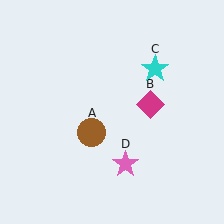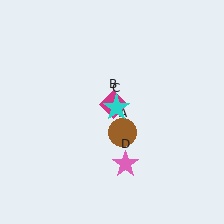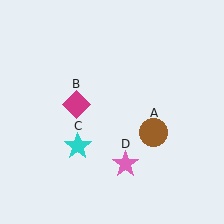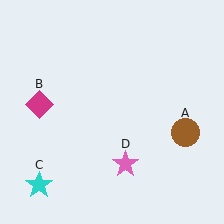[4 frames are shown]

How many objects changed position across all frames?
3 objects changed position: brown circle (object A), magenta diamond (object B), cyan star (object C).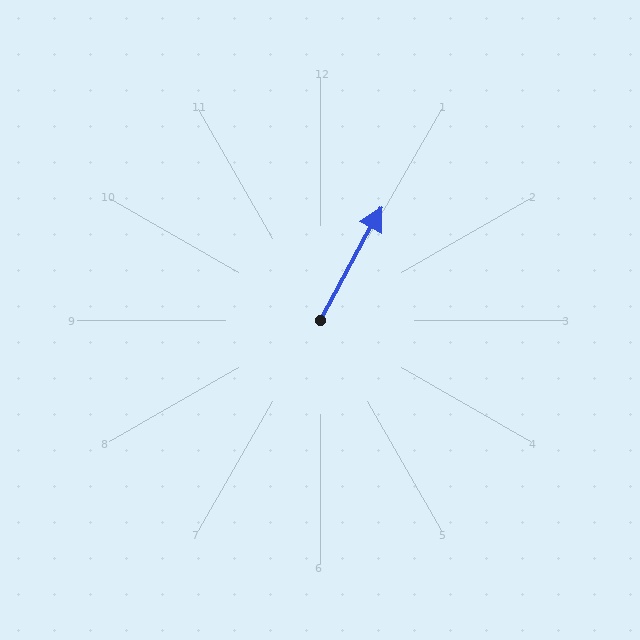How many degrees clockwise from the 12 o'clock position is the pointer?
Approximately 28 degrees.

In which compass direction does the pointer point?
Northeast.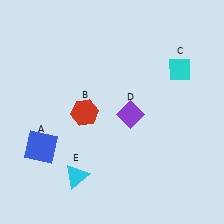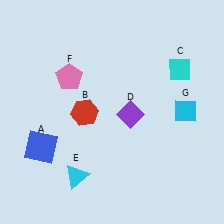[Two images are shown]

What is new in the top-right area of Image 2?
A cyan diamond (G) was added in the top-right area of Image 2.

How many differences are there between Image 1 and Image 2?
There are 2 differences between the two images.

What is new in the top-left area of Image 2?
A pink pentagon (F) was added in the top-left area of Image 2.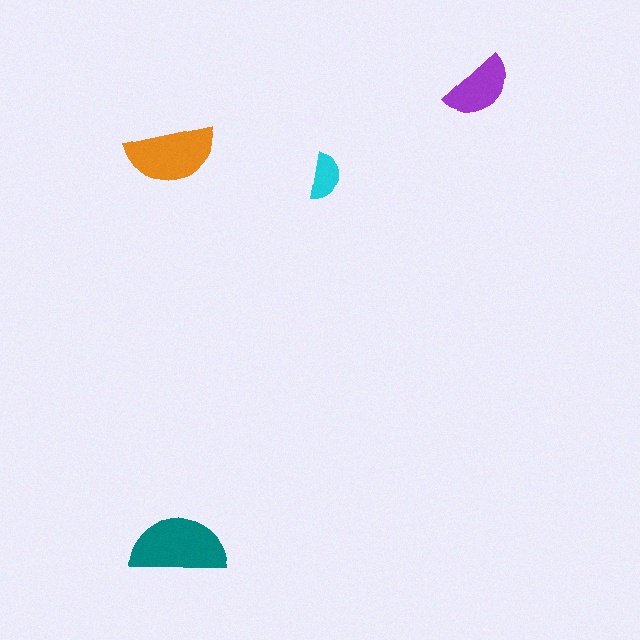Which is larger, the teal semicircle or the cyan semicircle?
The teal one.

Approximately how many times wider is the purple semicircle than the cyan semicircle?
About 1.5 times wider.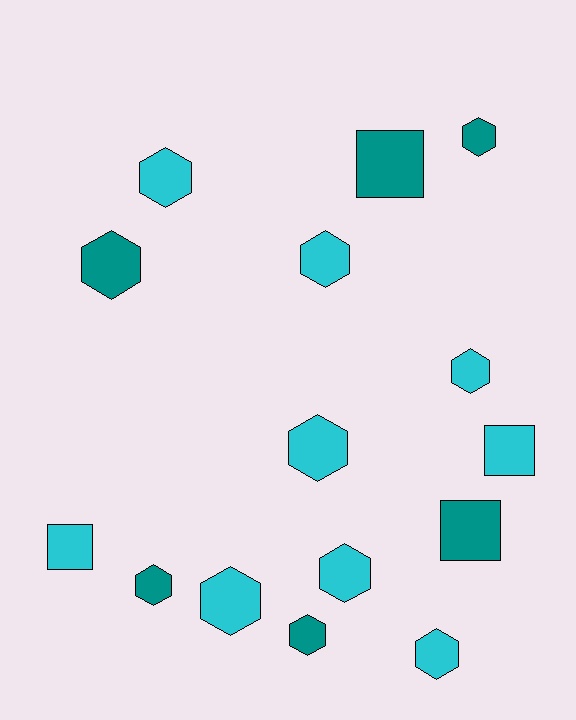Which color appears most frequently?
Cyan, with 9 objects.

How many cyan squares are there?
There are 2 cyan squares.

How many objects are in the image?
There are 15 objects.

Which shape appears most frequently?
Hexagon, with 11 objects.